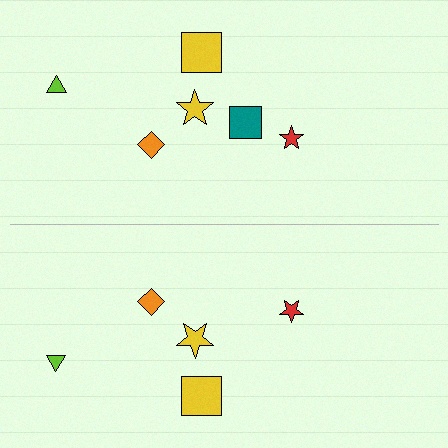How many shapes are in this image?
There are 11 shapes in this image.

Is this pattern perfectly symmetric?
No, the pattern is not perfectly symmetric. A teal square is missing from the bottom side.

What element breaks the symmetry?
A teal square is missing from the bottom side.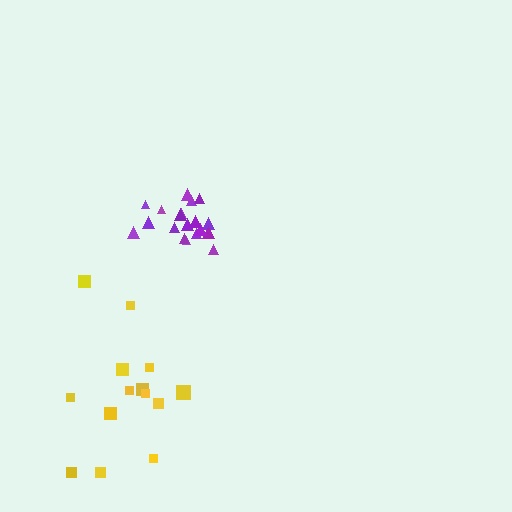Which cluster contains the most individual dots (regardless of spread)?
Purple (19).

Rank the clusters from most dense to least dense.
purple, yellow.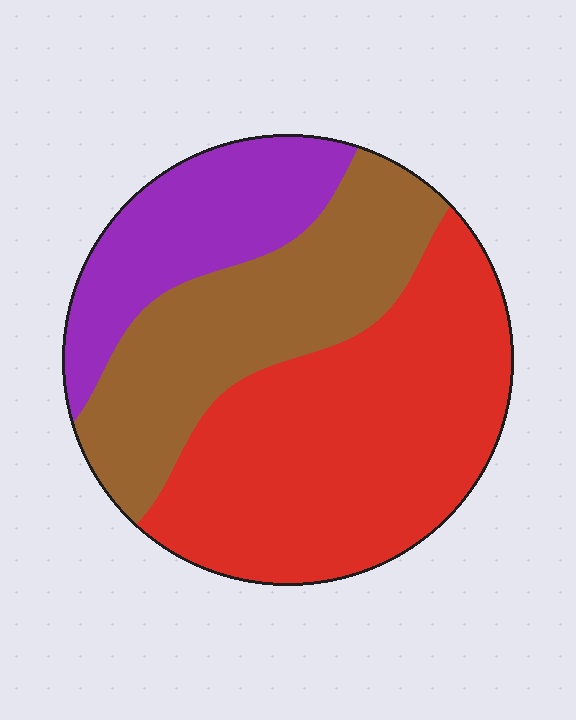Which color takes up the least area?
Purple, at roughly 20%.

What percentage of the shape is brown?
Brown takes up about one third (1/3) of the shape.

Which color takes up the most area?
Red, at roughly 50%.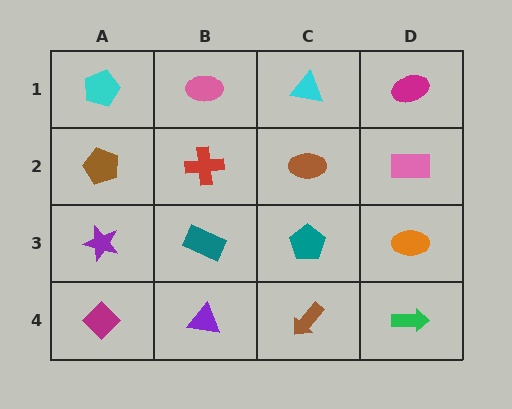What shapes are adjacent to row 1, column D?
A pink rectangle (row 2, column D), a cyan triangle (row 1, column C).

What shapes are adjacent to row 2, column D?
A magenta ellipse (row 1, column D), an orange ellipse (row 3, column D), a brown ellipse (row 2, column C).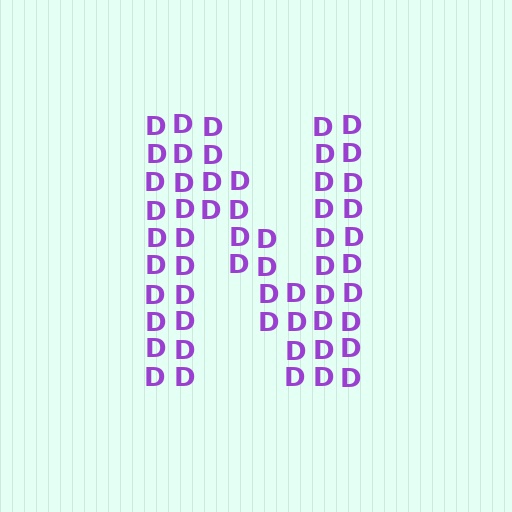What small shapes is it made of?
It is made of small letter D's.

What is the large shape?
The large shape is the letter N.